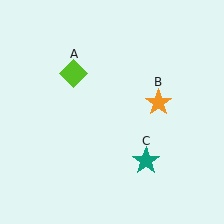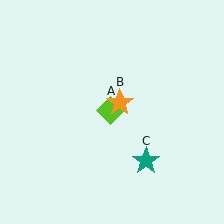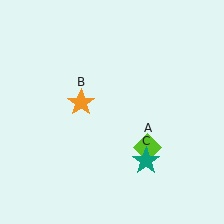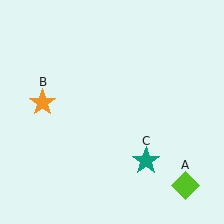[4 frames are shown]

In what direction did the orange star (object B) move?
The orange star (object B) moved left.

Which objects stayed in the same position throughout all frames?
Teal star (object C) remained stationary.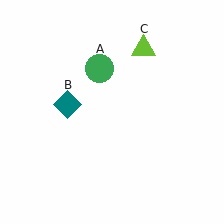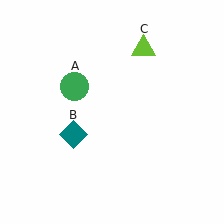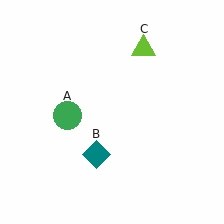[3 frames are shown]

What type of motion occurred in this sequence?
The green circle (object A), teal diamond (object B) rotated counterclockwise around the center of the scene.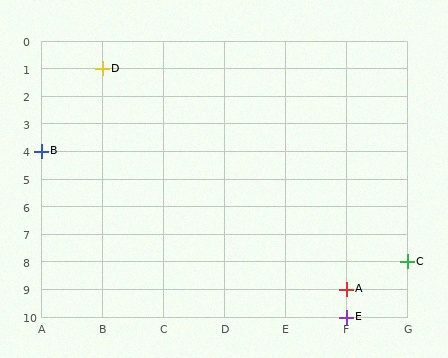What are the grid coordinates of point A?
Point A is at grid coordinates (F, 9).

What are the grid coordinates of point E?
Point E is at grid coordinates (F, 10).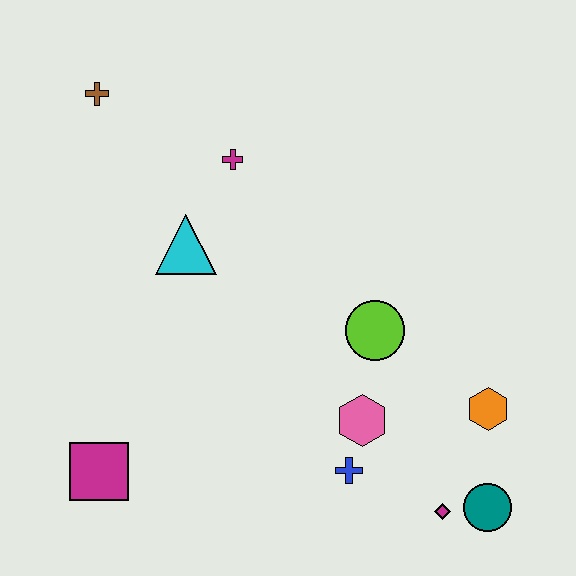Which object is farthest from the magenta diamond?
The brown cross is farthest from the magenta diamond.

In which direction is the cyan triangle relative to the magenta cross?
The cyan triangle is below the magenta cross.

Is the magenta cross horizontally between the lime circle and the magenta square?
Yes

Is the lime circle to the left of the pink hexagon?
No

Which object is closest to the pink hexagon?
The blue cross is closest to the pink hexagon.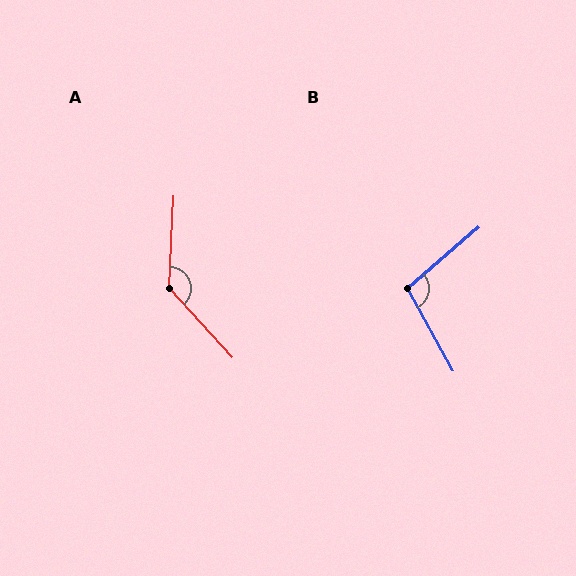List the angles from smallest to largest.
B (102°), A (135°).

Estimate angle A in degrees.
Approximately 135 degrees.